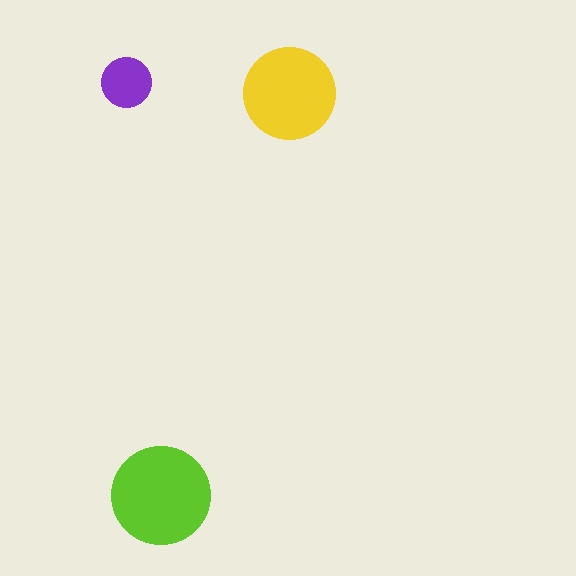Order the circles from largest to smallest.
the lime one, the yellow one, the purple one.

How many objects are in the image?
There are 3 objects in the image.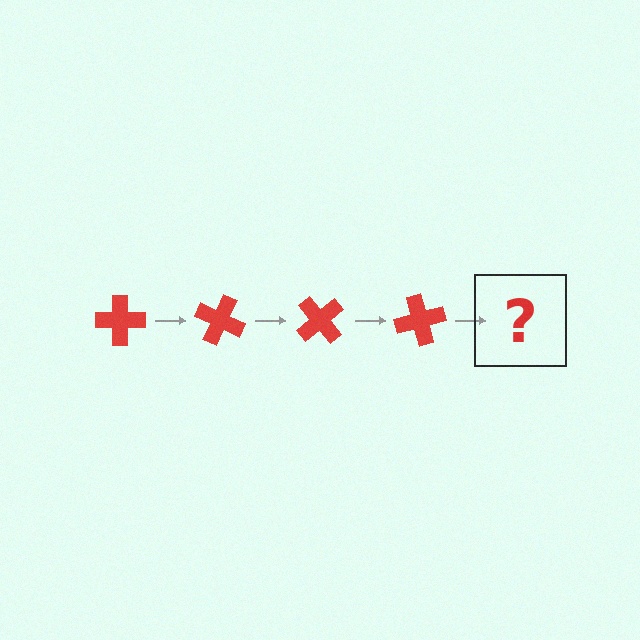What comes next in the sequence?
The next element should be a red cross rotated 100 degrees.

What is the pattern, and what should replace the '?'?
The pattern is that the cross rotates 25 degrees each step. The '?' should be a red cross rotated 100 degrees.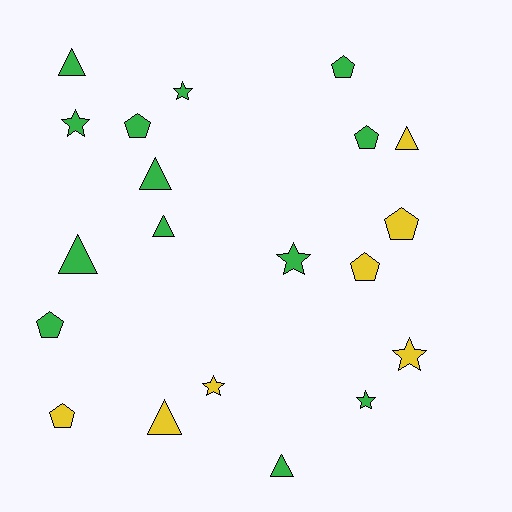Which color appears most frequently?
Green, with 13 objects.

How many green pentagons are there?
There are 4 green pentagons.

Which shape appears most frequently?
Triangle, with 7 objects.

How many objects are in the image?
There are 20 objects.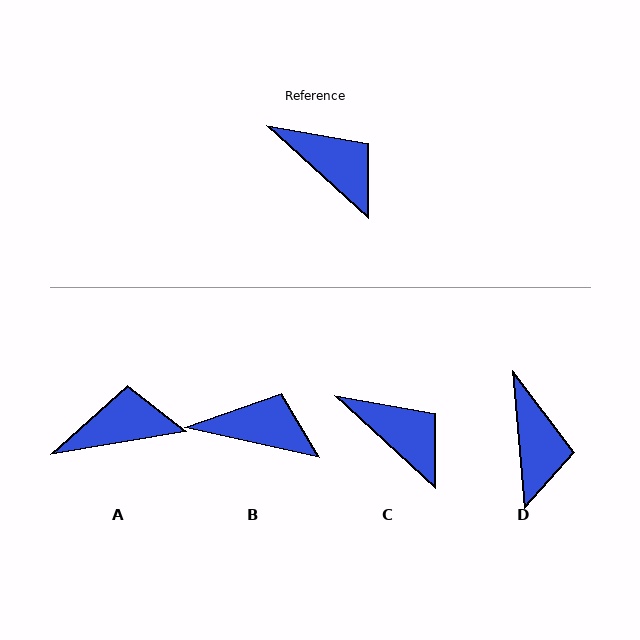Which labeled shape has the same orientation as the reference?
C.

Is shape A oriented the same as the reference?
No, it is off by about 52 degrees.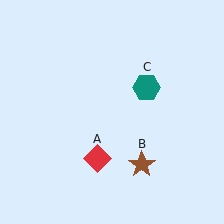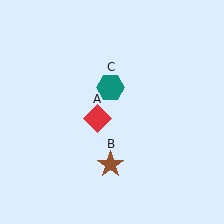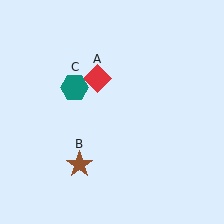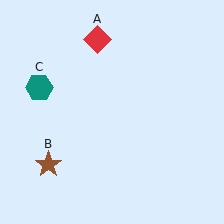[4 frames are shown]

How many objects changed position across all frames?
3 objects changed position: red diamond (object A), brown star (object B), teal hexagon (object C).